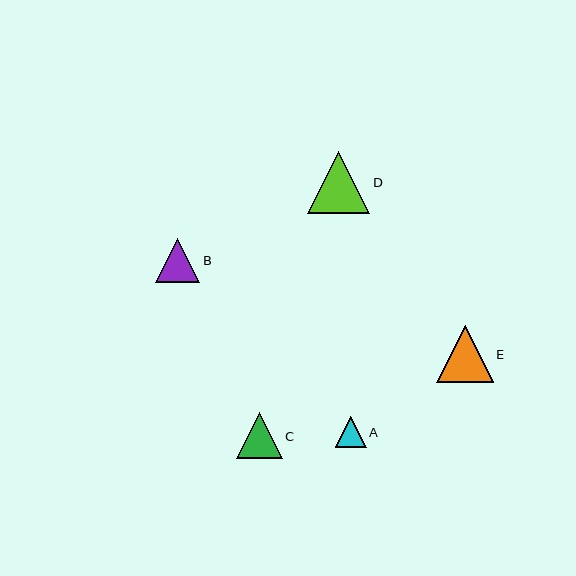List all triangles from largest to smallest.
From largest to smallest: D, E, C, B, A.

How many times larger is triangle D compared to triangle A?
Triangle D is approximately 2.0 times the size of triangle A.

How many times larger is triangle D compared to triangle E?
Triangle D is approximately 1.1 times the size of triangle E.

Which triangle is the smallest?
Triangle A is the smallest with a size of approximately 31 pixels.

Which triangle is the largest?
Triangle D is the largest with a size of approximately 62 pixels.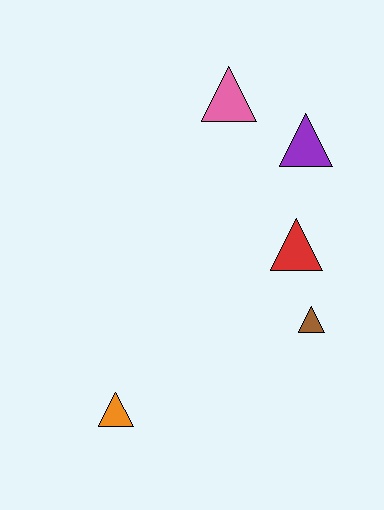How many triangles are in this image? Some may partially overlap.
There are 5 triangles.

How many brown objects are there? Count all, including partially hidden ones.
There is 1 brown object.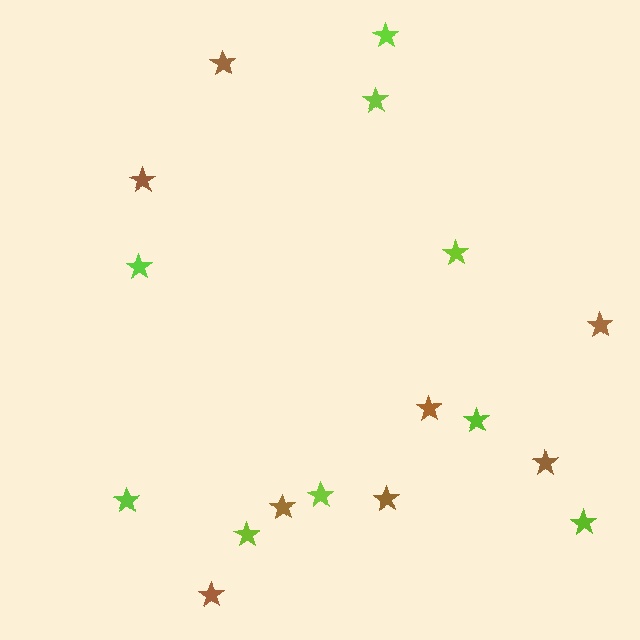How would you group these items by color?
There are 2 groups: one group of brown stars (8) and one group of lime stars (9).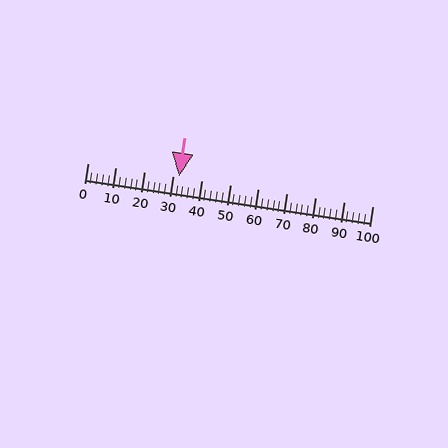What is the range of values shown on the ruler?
The ruler shows values from 0 to 100.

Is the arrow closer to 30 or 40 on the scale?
The arrow is closer to 30.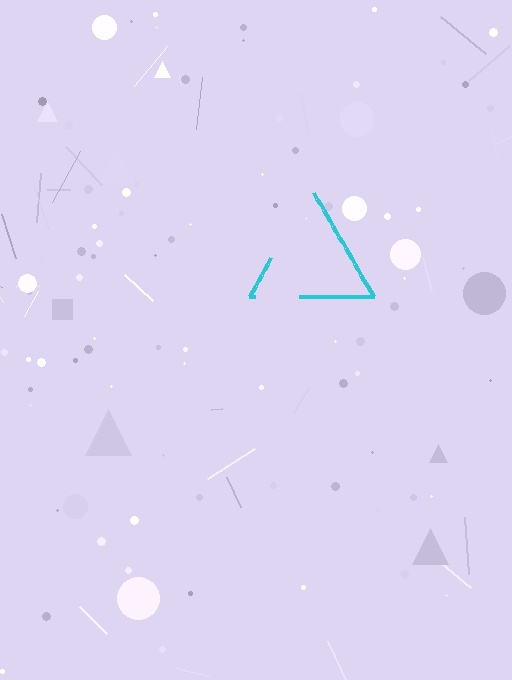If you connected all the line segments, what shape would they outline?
They would outline a triangle.